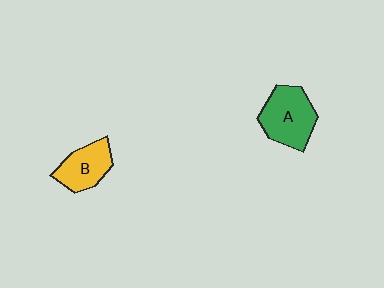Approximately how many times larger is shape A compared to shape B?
Approximately 1.3 times.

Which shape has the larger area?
Shape A (green).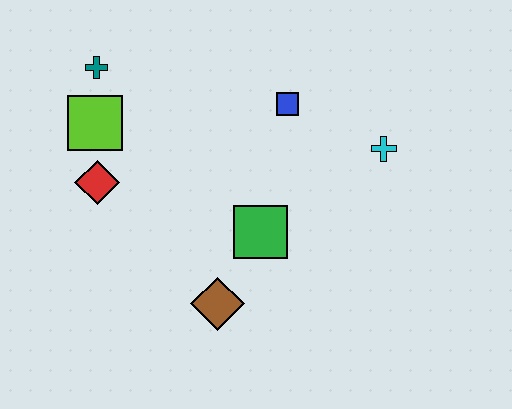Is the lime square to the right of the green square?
No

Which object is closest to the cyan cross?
The blue square is closest to the cyan cross.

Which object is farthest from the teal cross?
The cyan cross is farthest from the teal cross.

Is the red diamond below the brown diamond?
No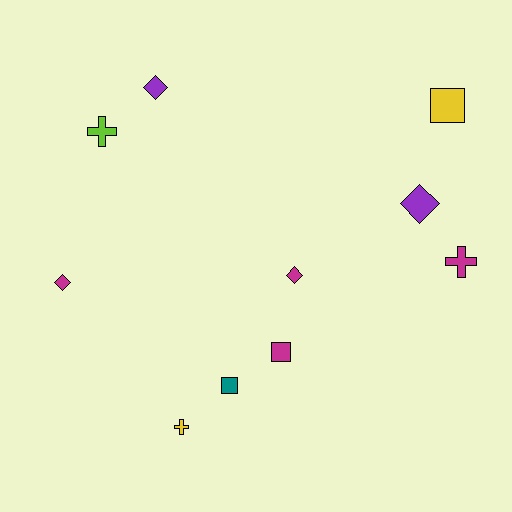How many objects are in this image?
There are 10 objects.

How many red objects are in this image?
There are no red objects.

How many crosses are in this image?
There are 3 crosses.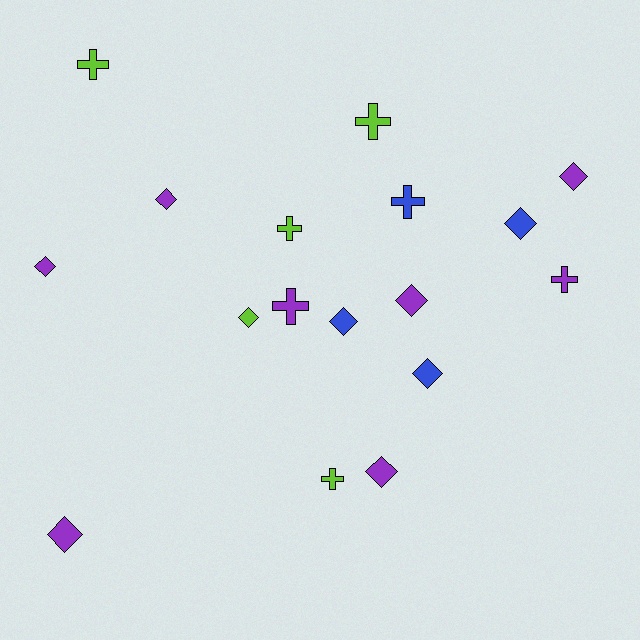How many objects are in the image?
There are 17 objects.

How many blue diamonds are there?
There are 3 blue diamonds.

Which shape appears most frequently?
Diamond, with 10 objects.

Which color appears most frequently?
Purple, with 8 objects.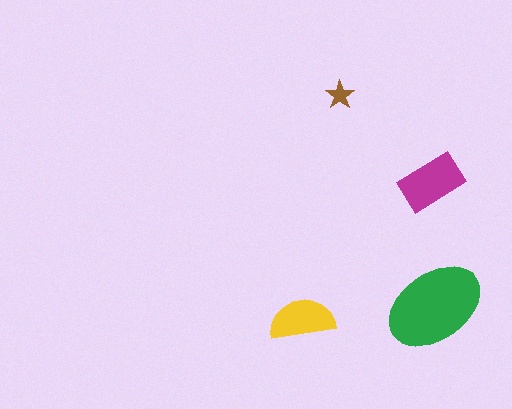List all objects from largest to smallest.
The green ellipse, the magenta rectangle, the yellow semicircle, the brown star.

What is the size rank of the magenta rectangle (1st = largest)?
2nd.